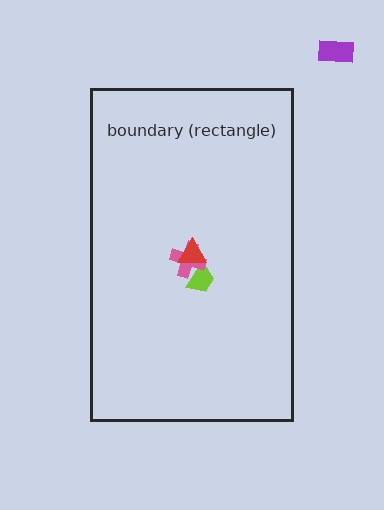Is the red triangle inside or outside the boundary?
Inside.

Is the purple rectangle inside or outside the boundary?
Outside.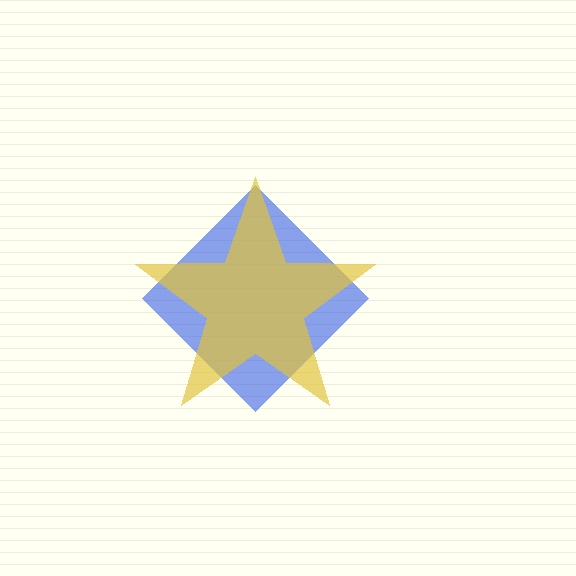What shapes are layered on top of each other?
The layered shapes are: a blue diamond, a yellow star.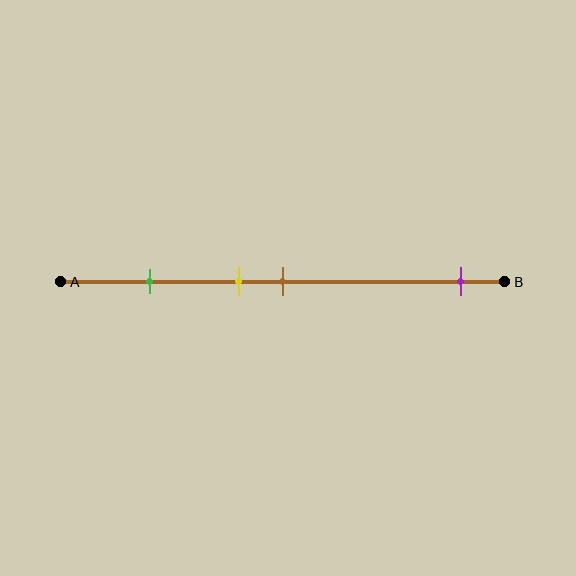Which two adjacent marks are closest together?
The yellow and brown marks are the closest adjacent pair.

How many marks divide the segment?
There are 4 marks dividing the segment.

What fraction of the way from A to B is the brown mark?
The brown mark is approximately 50% (0.5) of the way from A to B.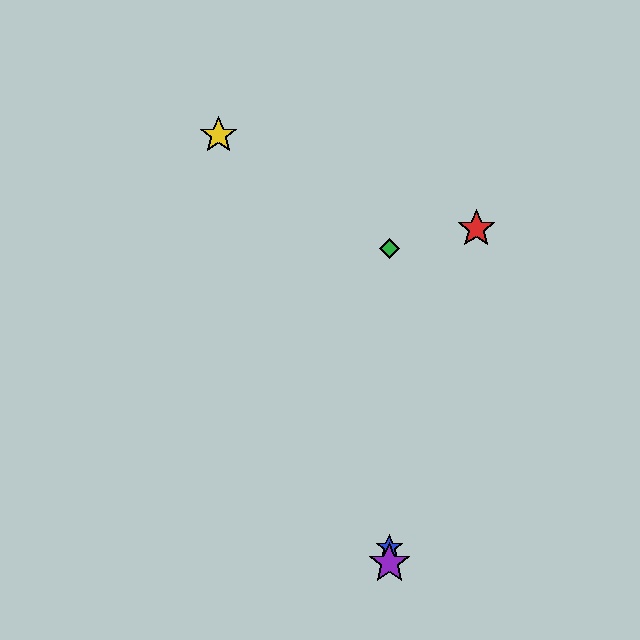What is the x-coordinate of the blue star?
The blue star is at x≈389.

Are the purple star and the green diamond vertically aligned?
Yes, both are at x≈389.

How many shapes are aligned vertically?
3 shapes (the blue star, the green diamond, the purple star) are aligned vertically.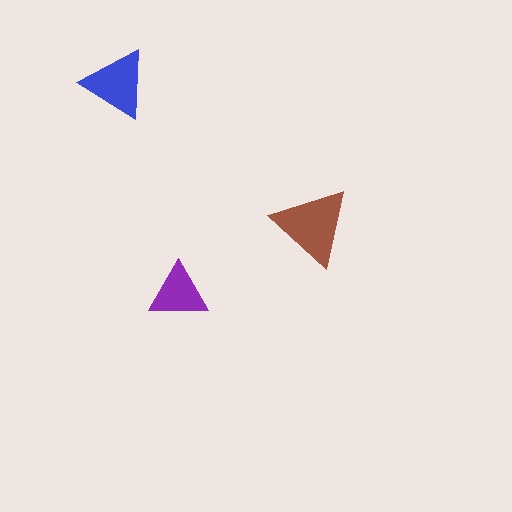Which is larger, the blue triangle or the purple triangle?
The blue one.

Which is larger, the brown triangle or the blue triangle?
The brown one.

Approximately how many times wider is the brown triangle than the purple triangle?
About 1.5 times wider.